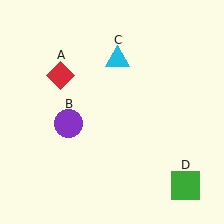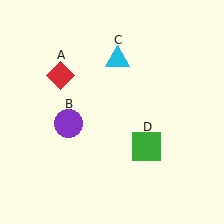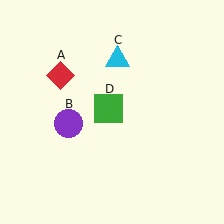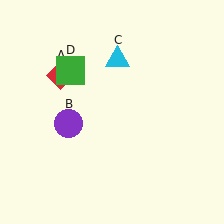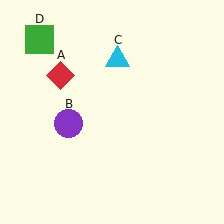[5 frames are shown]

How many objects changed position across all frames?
1 object changed position: green square (object D).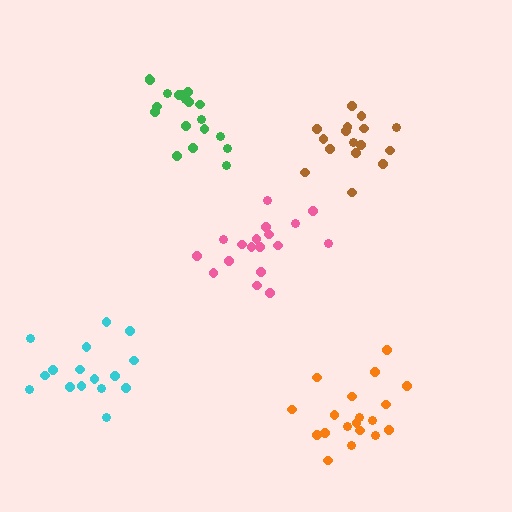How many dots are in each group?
Group 1: 18 dots, Group 2: 19 dots, Group 3: 19 dots, Group 4: 16 dots, Group 5: 16 dots (88 total).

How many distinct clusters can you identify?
There are 5 distinct clusters.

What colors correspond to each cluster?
The clusters are colored: pink, green, orange, cyan, brown.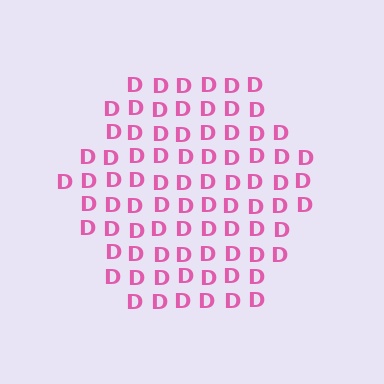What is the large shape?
The large shape is a hexagon.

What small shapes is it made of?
It is made of small letter D's.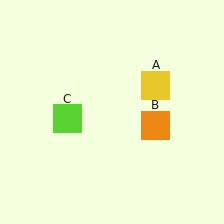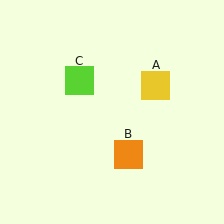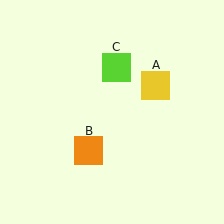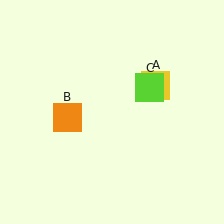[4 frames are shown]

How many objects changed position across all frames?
2 objects changed position: orange square (object B), lime square (object C).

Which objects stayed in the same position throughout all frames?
Yellow square (object A) remained stationary.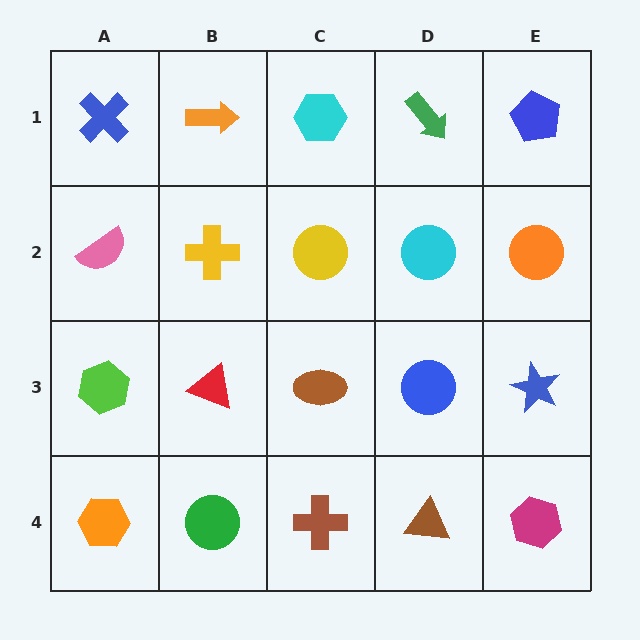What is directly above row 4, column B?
A red triangle.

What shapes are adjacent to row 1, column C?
A yellow circle (row 2, column C), an orange arrow (row 1, column B), a green arrow (row 1, column D).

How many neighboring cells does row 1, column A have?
2.